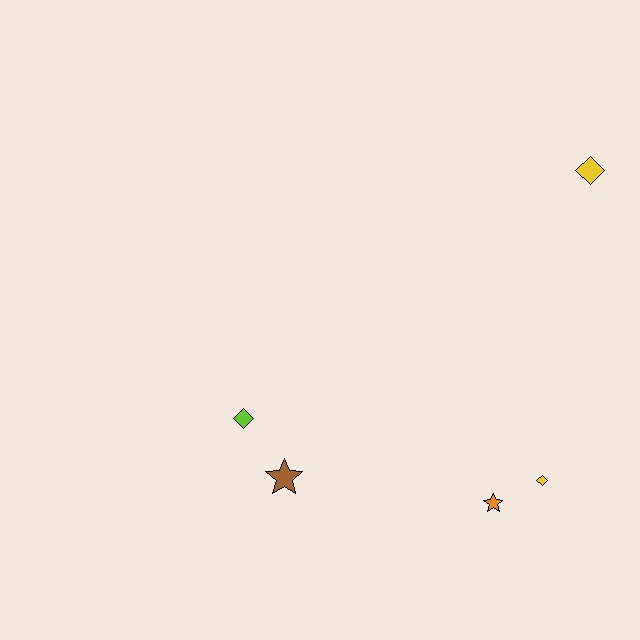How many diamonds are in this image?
There are 3 diamonds.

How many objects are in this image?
There are 5 objects.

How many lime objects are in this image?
There is 1 lime object.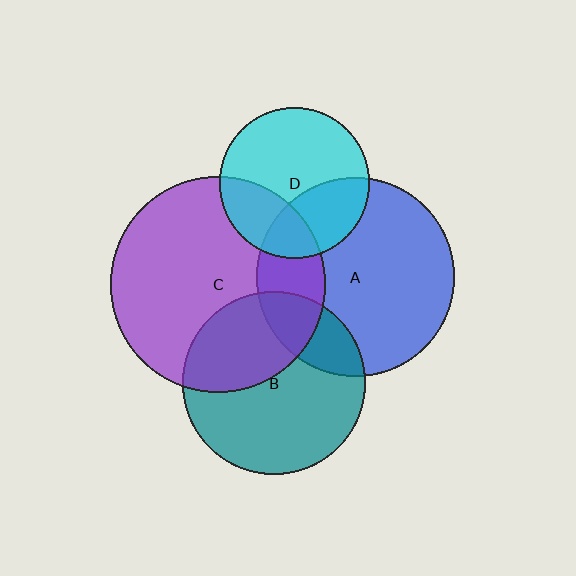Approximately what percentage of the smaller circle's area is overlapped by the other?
Approximately 20%.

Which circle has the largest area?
Circle C (purple).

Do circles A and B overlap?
Yes.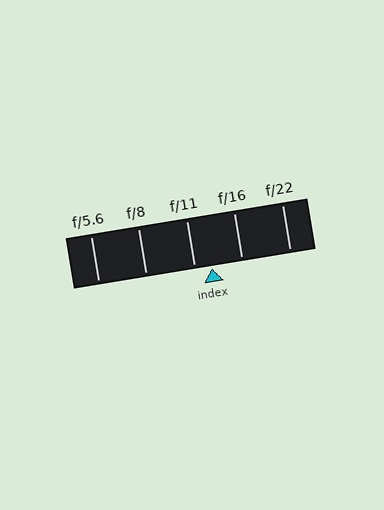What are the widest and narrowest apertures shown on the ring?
The widest aperture shown is f/5.6 and the narrowest is f/22.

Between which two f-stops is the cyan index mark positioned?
The index mark is between f/11 and f/16.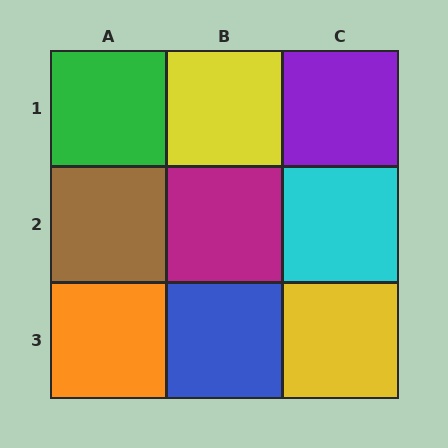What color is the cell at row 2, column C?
Cyan.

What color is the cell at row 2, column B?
Magenta.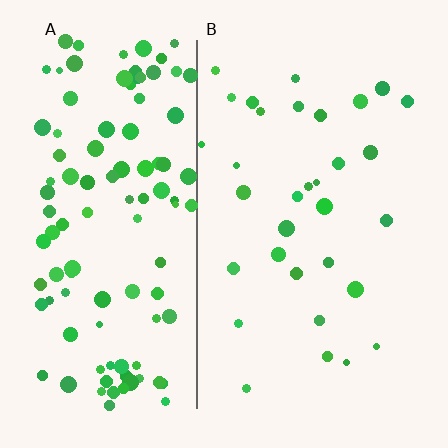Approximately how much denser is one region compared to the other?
Approximately 3.4× — region A over region B.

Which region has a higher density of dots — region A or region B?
A (the left).